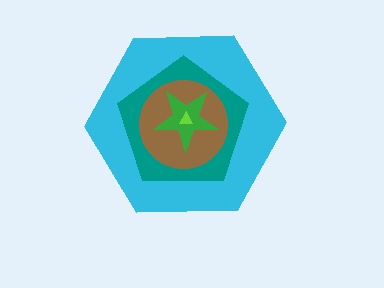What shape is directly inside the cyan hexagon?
The teal pentagon.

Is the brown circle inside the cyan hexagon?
Yes.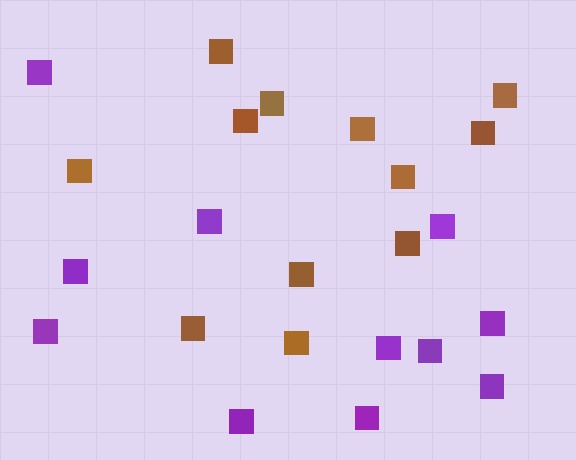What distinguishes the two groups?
There are 2 groups: one group of brown squares (12) and one group of purple squares (11).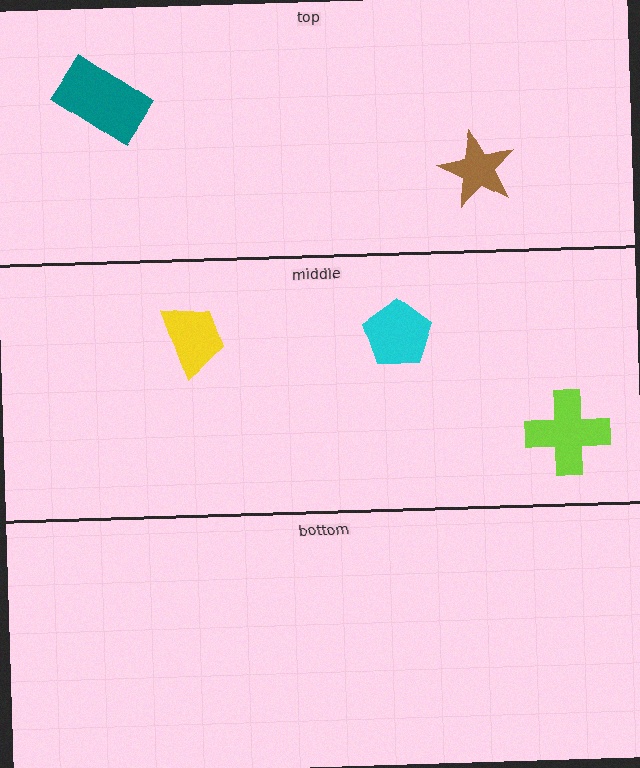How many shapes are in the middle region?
3.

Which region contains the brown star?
The top region.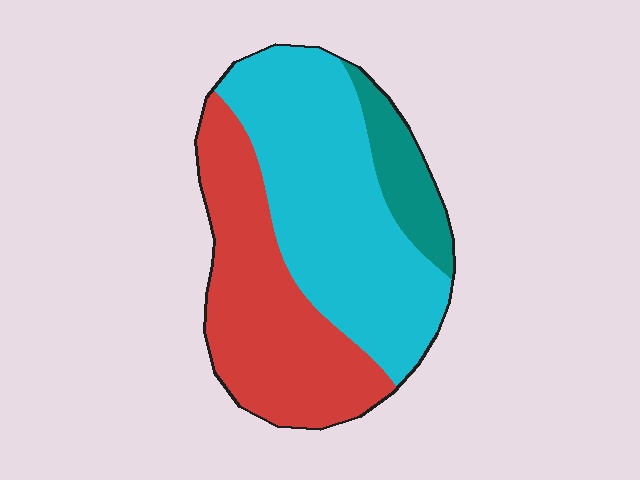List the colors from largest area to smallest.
From largest to smallest: cyan, red, teal.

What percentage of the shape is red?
Red covers roughly 40% of the shape.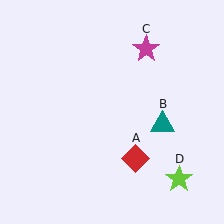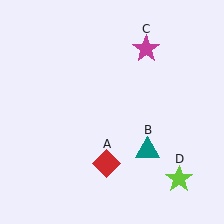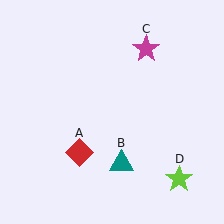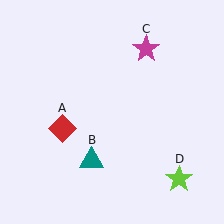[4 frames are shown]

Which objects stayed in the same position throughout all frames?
Magenta star (object C) and lime star (object D) remained stationary.